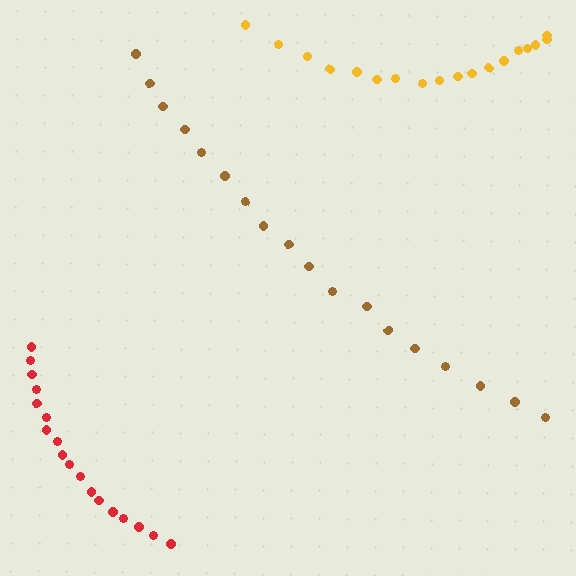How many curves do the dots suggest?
There are 3 distinct paths.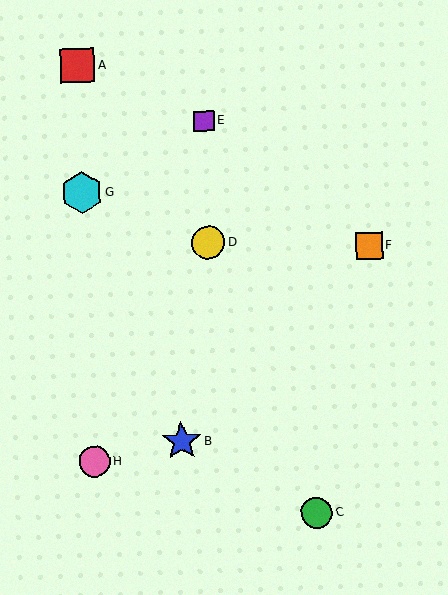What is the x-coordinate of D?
Object D is at x≈208.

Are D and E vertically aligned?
Yes, both are at x≈208.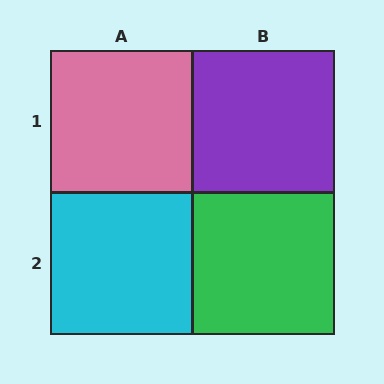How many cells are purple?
1 cell is purple.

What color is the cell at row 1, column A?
Pink.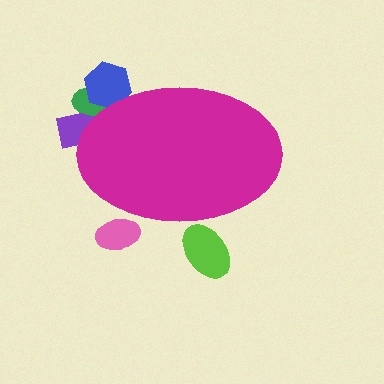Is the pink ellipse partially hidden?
Yes, the pink ellipse is partially hidden behind the magenta ellipse.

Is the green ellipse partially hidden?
Yes, the green ellipse is partially hidden behind the magenta ellipse.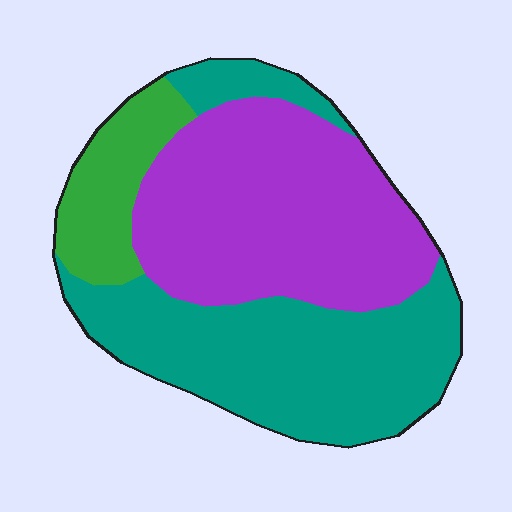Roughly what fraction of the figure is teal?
Teal covers 44% of the figure.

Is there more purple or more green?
Purple.